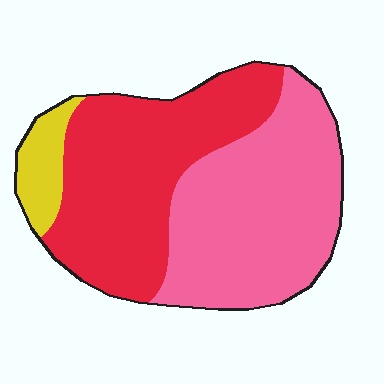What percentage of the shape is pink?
Pink takes up between a third and a half of the shape.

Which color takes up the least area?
Yellow, at roughly 10%.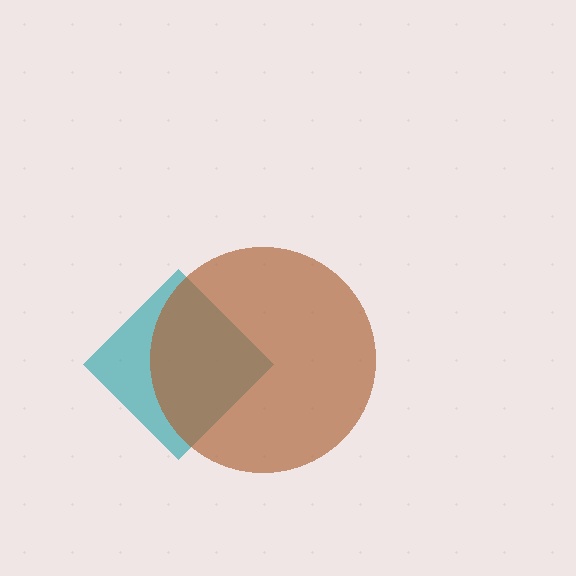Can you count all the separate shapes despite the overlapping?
Yes, there are 2 separate shapes.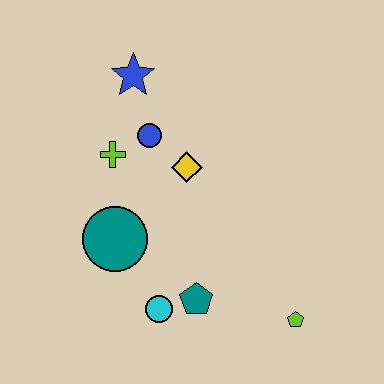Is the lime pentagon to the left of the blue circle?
No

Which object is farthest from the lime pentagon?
The blue star is farthest from the lime pentagon.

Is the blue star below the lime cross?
No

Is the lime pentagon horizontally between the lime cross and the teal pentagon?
No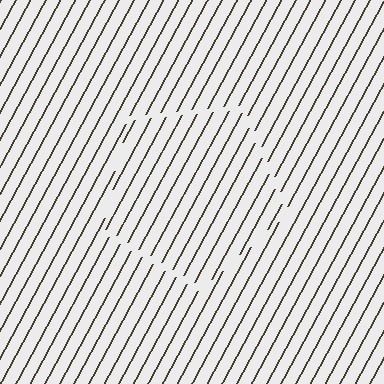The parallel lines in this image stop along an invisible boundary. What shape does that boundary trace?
An illusory pentagon. The interior of the shape contains the same grating, shifted by half a period — the contour is defined by the phase discontinuity where line-ends from the inner and outer gratings abut.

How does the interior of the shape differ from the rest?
The interior of the shape contains the same grating, shifted by half a period — the contour is defined by the phase discontinuity where line-ends from the inner and outer gratings abut.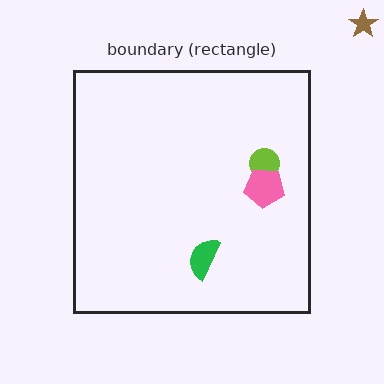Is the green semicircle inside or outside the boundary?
Inside.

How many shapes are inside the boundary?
3 inside, 1 outside.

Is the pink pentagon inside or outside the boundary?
Inside.